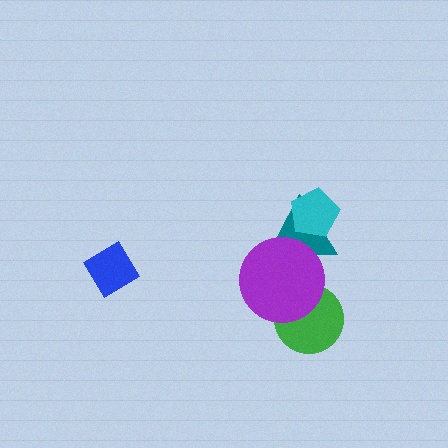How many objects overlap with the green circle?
1 object overlaps with the green circle.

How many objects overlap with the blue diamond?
0 objects overlap with the blue diamond.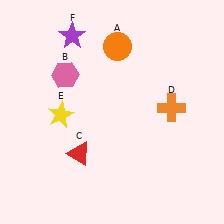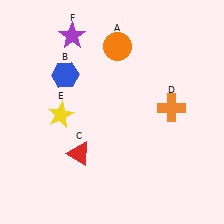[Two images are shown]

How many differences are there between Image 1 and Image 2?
There is 1 difference between the two images.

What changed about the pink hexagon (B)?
In Image 1, B is pink. In Image 2, it changed to blue.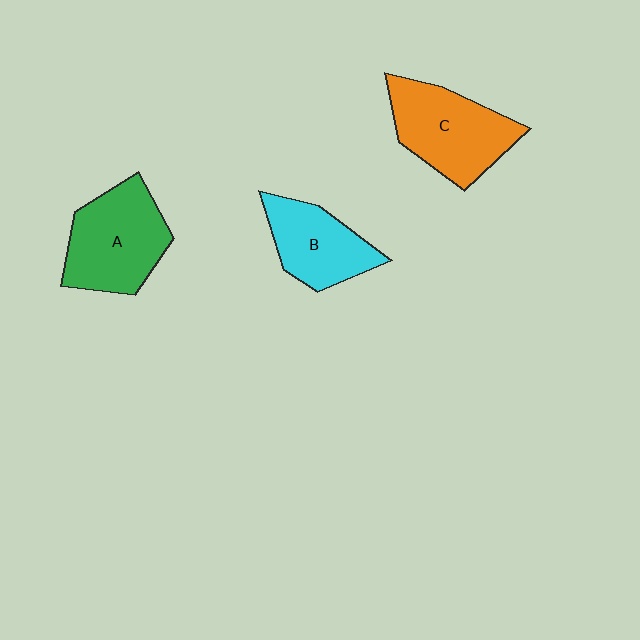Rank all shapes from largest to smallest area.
From largest to smallest: C (orange), A (green), B (cyan).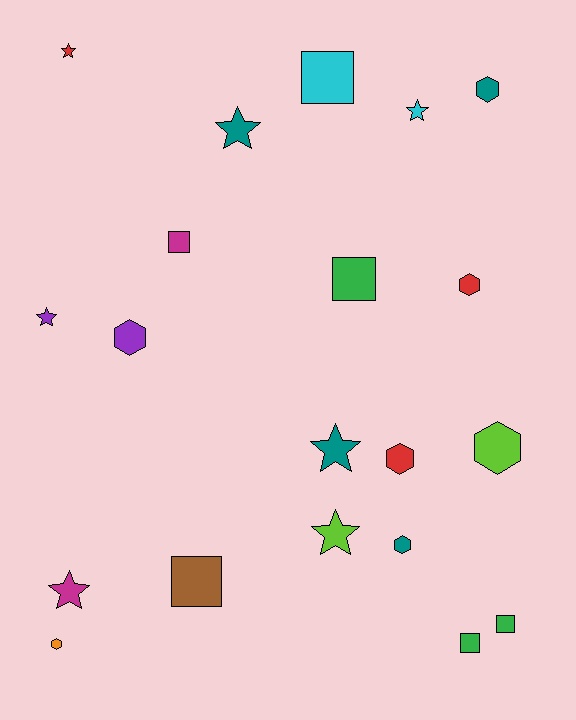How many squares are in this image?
There are 6 squares.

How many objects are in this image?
There are 20 objects.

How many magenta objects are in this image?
There are 2 magenta objects.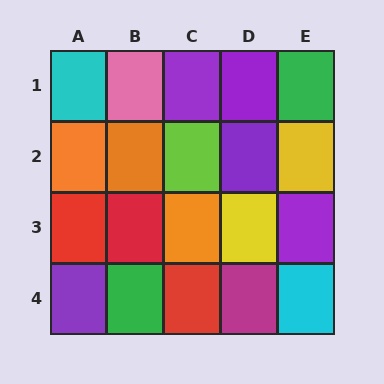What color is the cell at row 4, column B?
Green.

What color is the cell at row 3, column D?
Yellow.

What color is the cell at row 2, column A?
Orange.